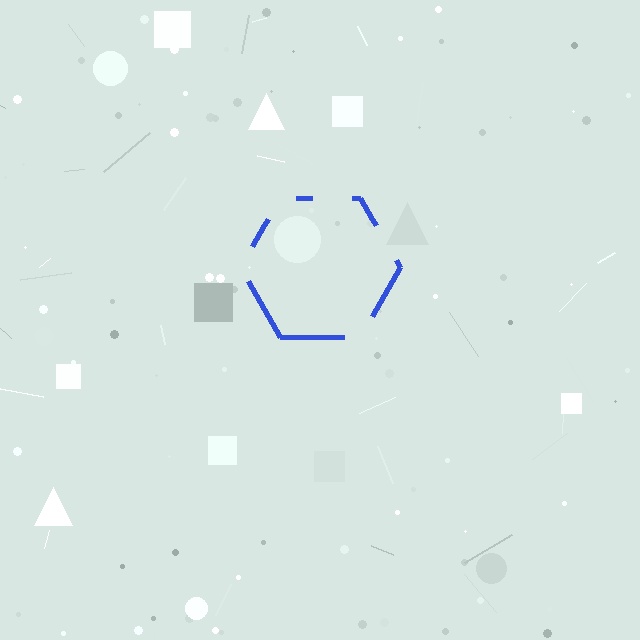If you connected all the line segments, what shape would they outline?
They would outline a hexagon.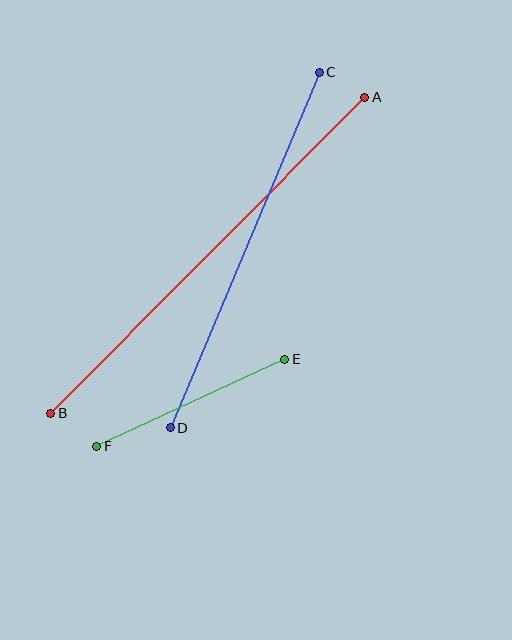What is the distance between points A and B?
The distance is approximately 446 pixels.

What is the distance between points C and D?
The distance is approximately 386 pixels.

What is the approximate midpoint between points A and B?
The midpoint is at approximately (208, 255) pixels.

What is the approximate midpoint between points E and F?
The midpoint is at approximately (191, 403) pixels.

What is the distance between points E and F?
The distance is approximately 207 pixels.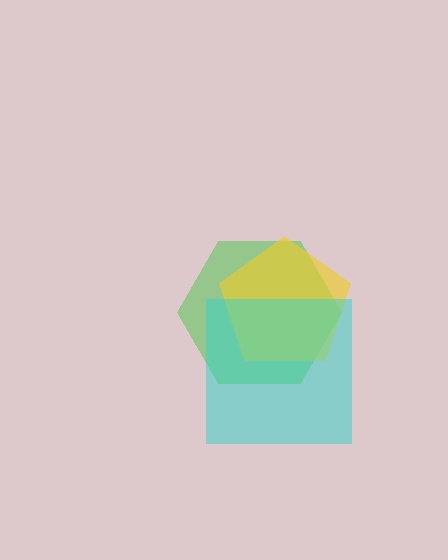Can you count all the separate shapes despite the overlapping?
Yes, there are 3 separate shapes.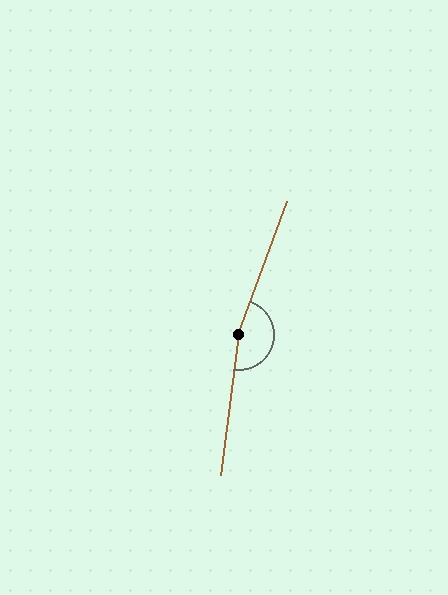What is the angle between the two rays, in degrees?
Approximately 167 degrees.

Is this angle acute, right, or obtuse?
It is obtuse.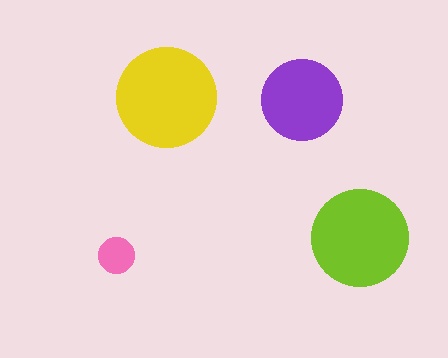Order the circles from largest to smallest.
the yellow one, the lime one, the purple one, the pink one.